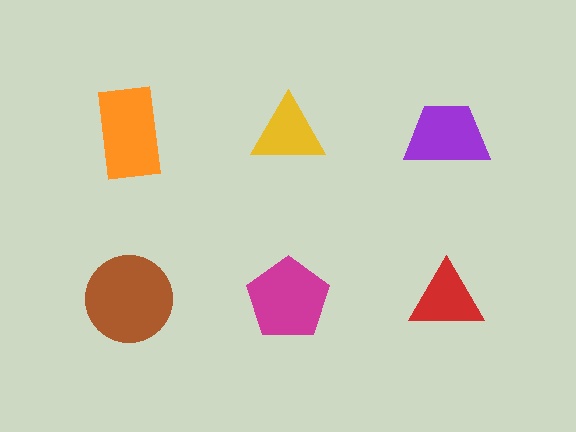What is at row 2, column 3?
A red triangle.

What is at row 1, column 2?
A yellow triangle.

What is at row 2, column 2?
A magenta pentagon.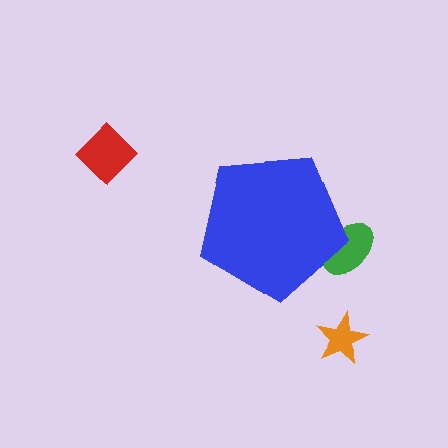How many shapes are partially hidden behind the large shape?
1 shape is partially hidden.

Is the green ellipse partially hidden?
Yes, the green ellipse is partially hidden behind the blue pentagon.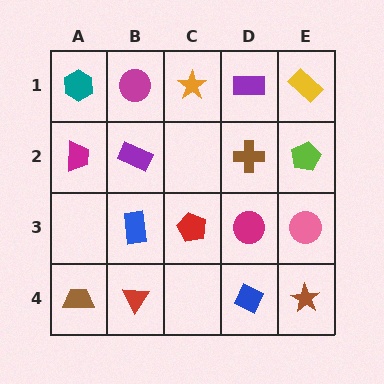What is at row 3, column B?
A blue rectangle.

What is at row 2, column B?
A purple rectangle.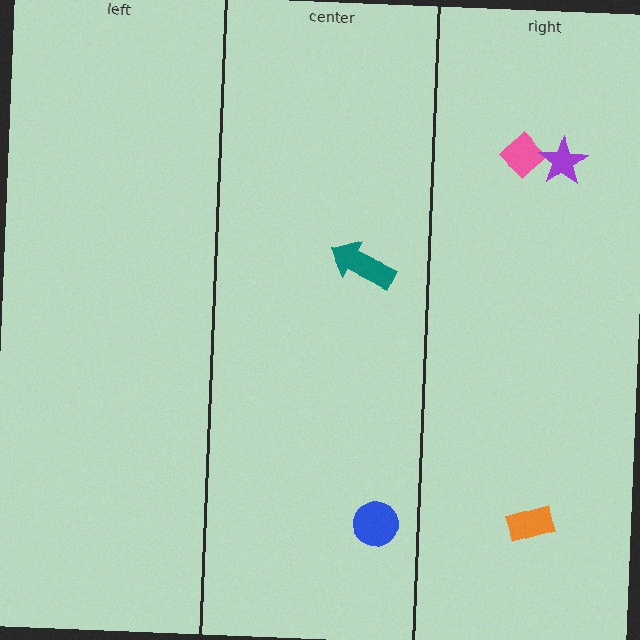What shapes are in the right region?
The pink diamond, the orange rectangle, the purple star.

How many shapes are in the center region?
2.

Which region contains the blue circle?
The center region.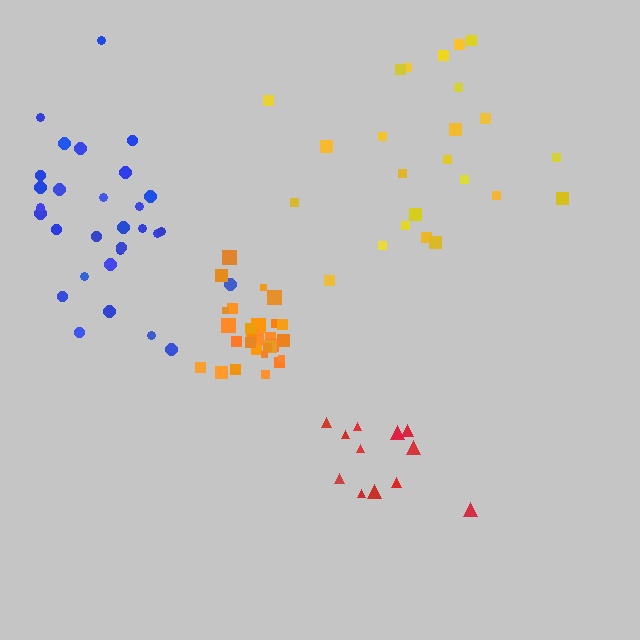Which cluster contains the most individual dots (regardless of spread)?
Blue (30).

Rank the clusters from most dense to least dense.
orange, red, blue, yellow.